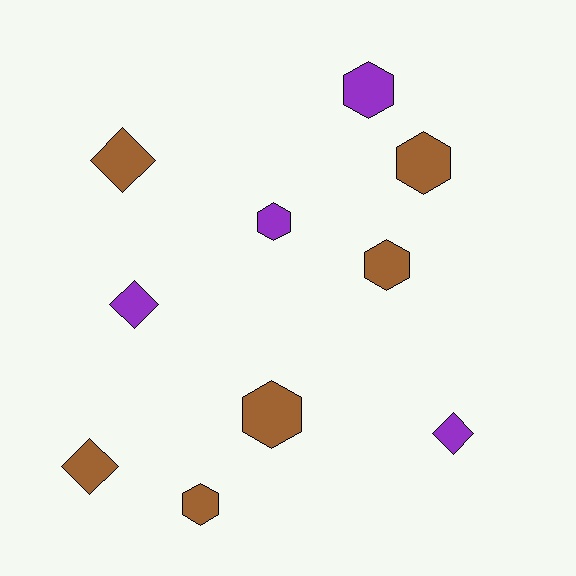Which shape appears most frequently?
Hexagon, with 6 objects.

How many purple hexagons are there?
There are 2 purple hexagons.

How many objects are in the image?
There are 10 objects.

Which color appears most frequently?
Brown, with 6 objects.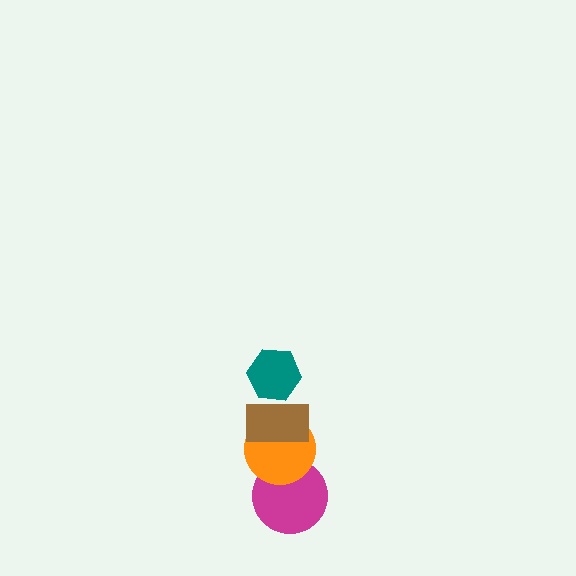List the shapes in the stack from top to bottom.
From top to bottom: the teal hexagon, the brown rectangle, the orange circle, the magenta circle.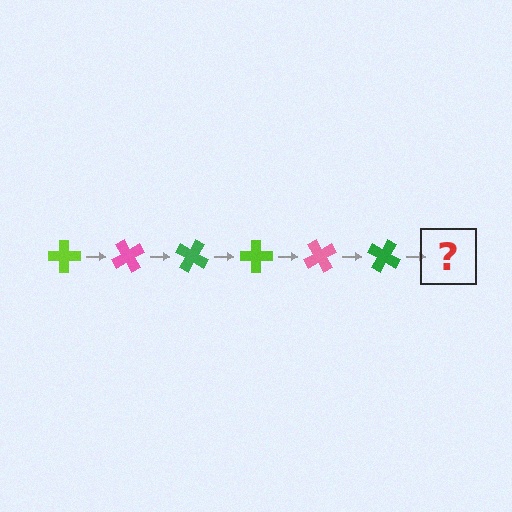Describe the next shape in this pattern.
It should be a lime cross, rotated 360 degrees from the start.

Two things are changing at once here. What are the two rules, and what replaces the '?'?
The two rules are that it rotates 60 degrees each step and the color cycles through lime, pink, and green. The '?' should be a lime cross, rotated 360 degrees from the start.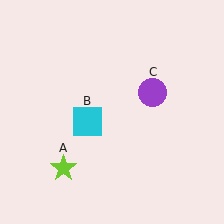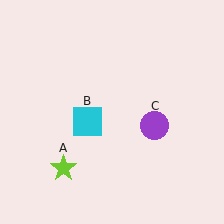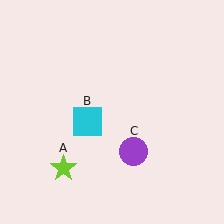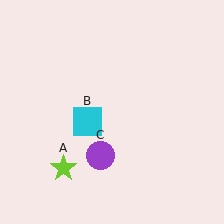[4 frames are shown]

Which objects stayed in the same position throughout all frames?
Lime star (object A) and cyan square (object B) remained stationary.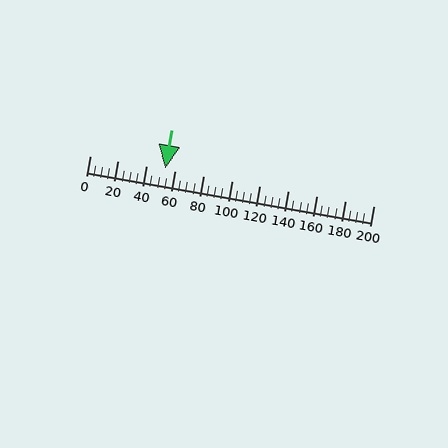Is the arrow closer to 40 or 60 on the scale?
The arrow is closer to 60.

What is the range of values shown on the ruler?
The ruler shows values from 0 to 200.